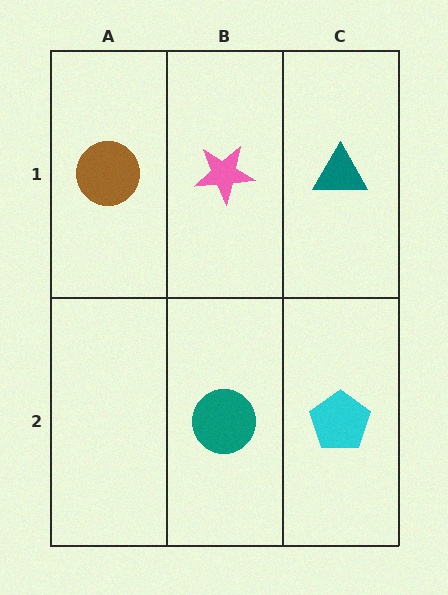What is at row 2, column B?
A teal circle.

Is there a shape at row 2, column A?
No, that cell is empty.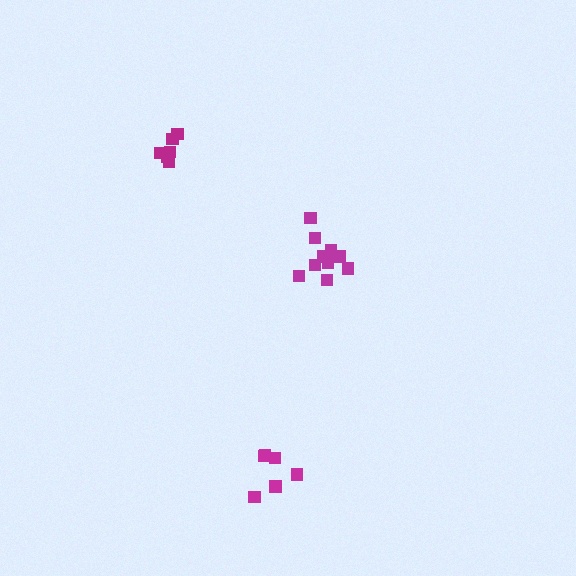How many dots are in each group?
Group 1: 10 dots, Group 2: 6 dots, Group 3: 6 dots (22 total).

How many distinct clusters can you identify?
There are 3 distinct clusters.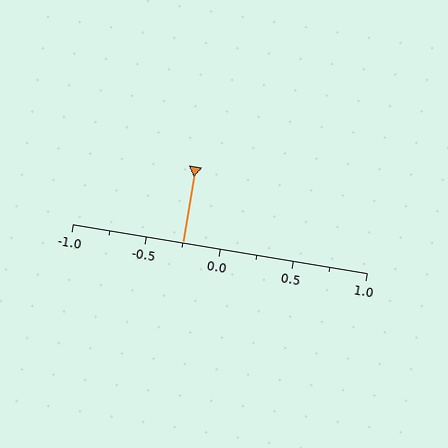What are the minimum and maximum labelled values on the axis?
The axis runs from -1.0 to 1.0.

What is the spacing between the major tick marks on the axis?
The major ticks are spaced 0.5 apart.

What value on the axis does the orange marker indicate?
The marker indicates approximately -0.25.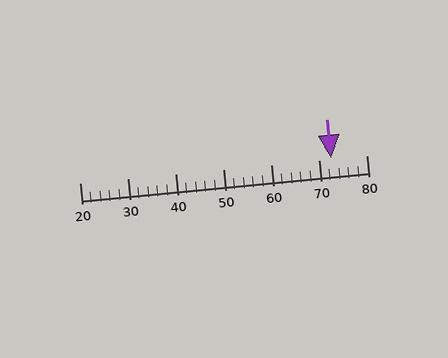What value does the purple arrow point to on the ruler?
The purple arrow points to approximately 73.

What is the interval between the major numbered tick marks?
The major tick marks are spaced 10 units apart.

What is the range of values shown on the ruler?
The ruler shows values from 20 to 80.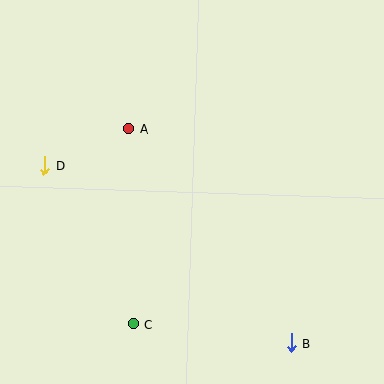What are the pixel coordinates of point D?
Point D is at (45, 166).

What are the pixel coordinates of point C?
Point C is at (133, 324).